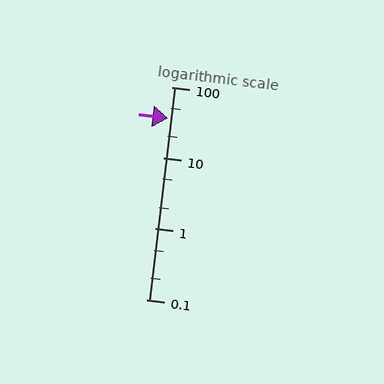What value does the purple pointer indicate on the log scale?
The pointer indicates approximately 36.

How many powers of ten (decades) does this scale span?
The scale spans 3 decades, from 0.1 to 100.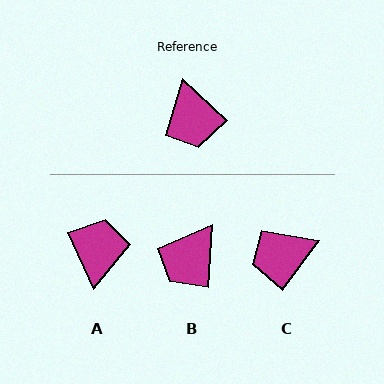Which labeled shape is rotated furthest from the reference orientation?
A, about 157 degrees away.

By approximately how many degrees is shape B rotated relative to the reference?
Approximately 50 degrees clockwise.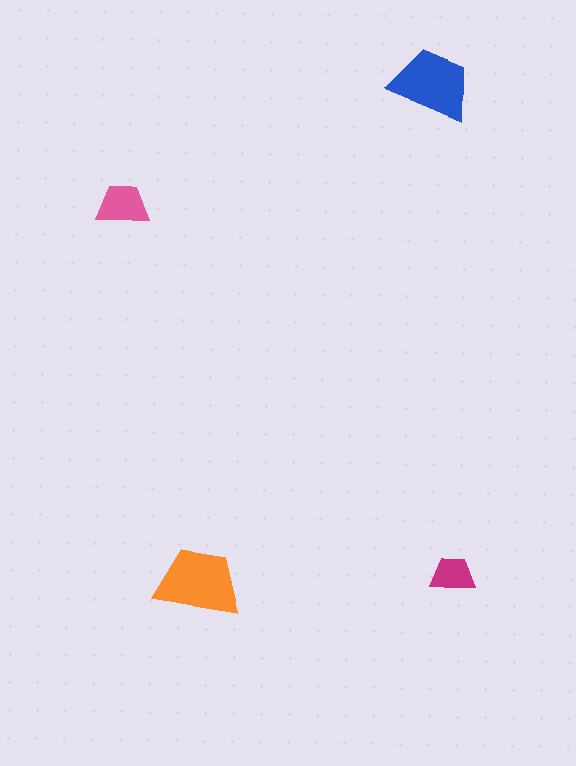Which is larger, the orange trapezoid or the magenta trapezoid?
The orange one.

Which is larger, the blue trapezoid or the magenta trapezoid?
The blue one.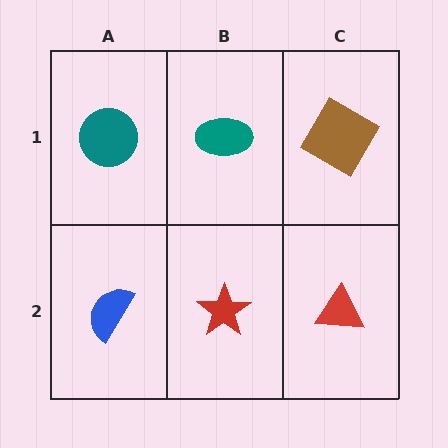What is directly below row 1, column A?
A blue semicircle.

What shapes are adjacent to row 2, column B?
A teal ellipse (row 1, column B), a blue semicircle (row 2, column A), a red triangle (row 2, column C).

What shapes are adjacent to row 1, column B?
A red star (row 2, column B), a teal circle (row 1, column A), a brown diamond (row 1, column C).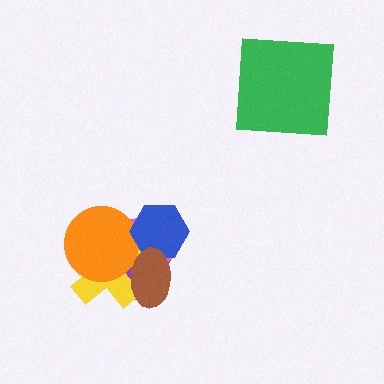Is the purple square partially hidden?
Yes, it is partially covered by another shape.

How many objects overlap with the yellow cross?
4 objects overlap with the yellow cross.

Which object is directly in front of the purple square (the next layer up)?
The pink ellipse is directly in front of the purple square.